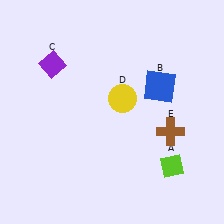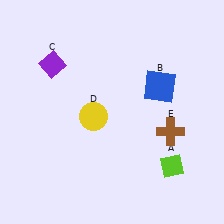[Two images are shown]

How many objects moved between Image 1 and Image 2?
1 object moved between the two images.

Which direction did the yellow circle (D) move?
The yellow circle (D) moved left.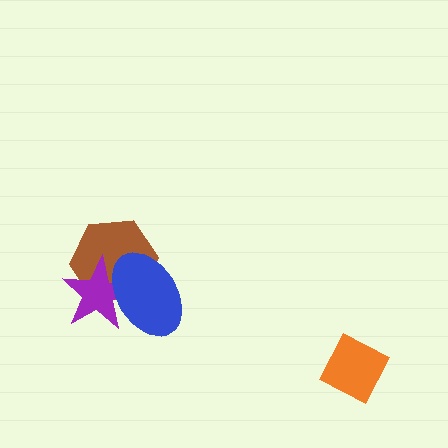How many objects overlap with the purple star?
2 objects overlap with the purple star.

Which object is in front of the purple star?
The blue ellipse is in front of the purple star.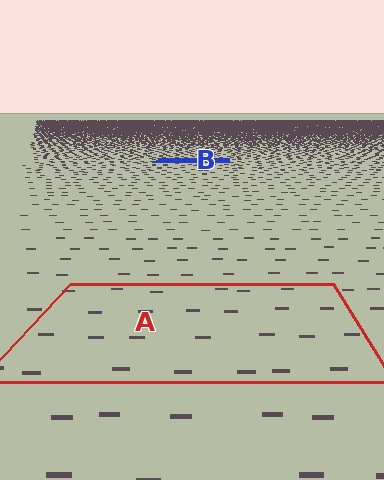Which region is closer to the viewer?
Region A is closer. The texture elements there are larger and more spread out.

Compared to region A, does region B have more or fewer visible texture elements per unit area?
Region B has more texture elements per unit area — they are packed more densely because it is farther away.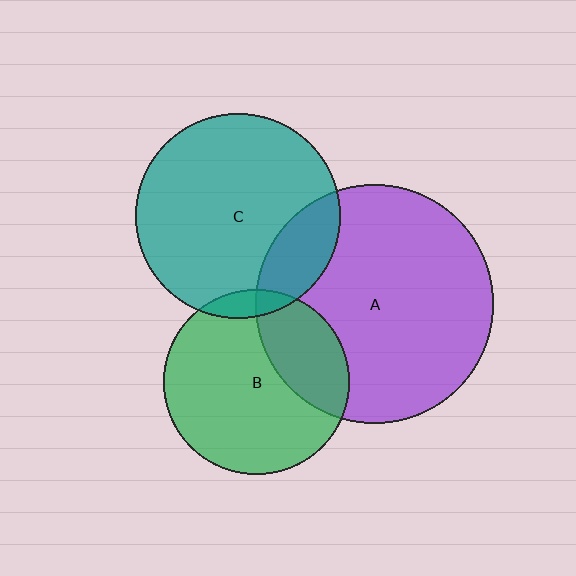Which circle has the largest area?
Circle A (purple).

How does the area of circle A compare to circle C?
Approximately 1.3 times.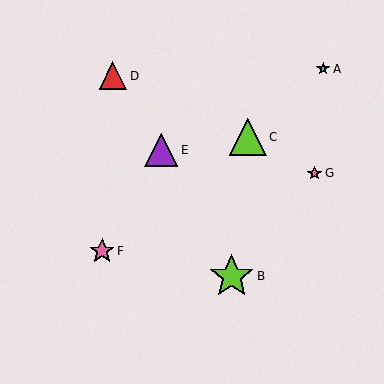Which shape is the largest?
The lime star (labeled B) is the largest.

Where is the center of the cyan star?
The center of the cyan star is at (323, 69).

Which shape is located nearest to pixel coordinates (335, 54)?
The cyan star (labeled A) at (323, 69) is nearest to that location.